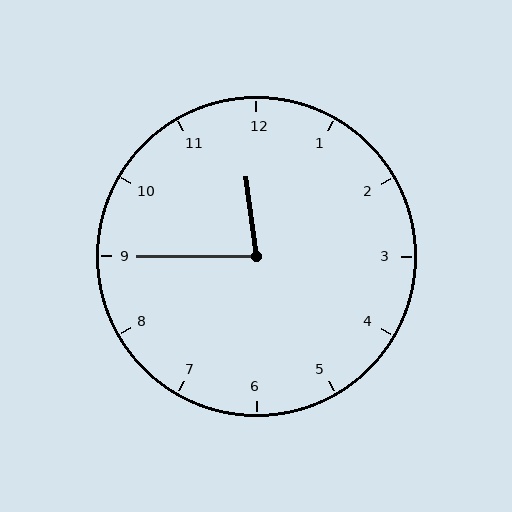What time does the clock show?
11:45.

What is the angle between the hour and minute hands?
Approximately 82 degrees.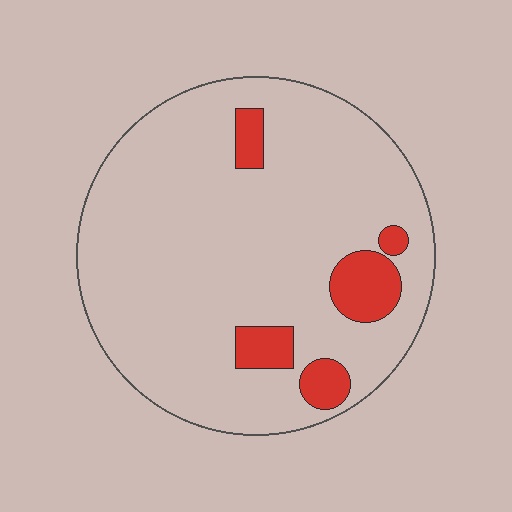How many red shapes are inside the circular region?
5.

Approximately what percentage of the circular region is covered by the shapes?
Approximately 10%.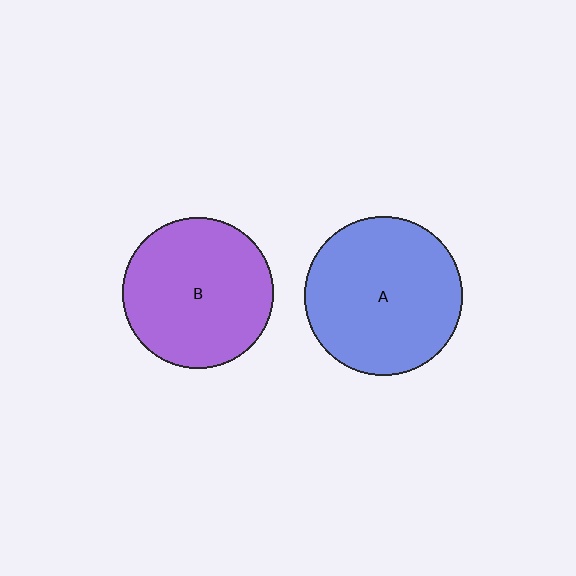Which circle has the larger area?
Circle A (blue).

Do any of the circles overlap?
No, none of the circles overlap.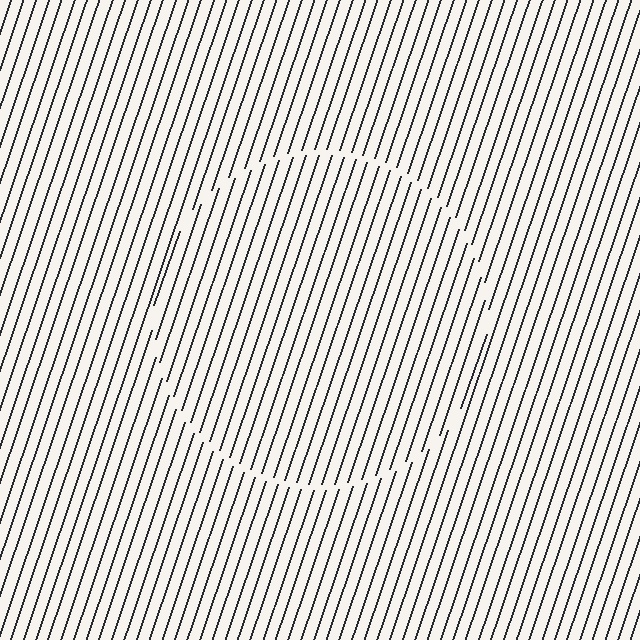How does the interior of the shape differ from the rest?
The interior of the shape contains the same grating, shifted by half a period — the contour is defined by the phase discontinuity where line-ends from the inner and outer gratings abut.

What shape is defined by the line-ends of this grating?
An illusory circle. The interior of the shape contains the same grating, shifted by half a period — the contour is defined by the phase discontinuity where line-ends from the inner and outer gratings abut.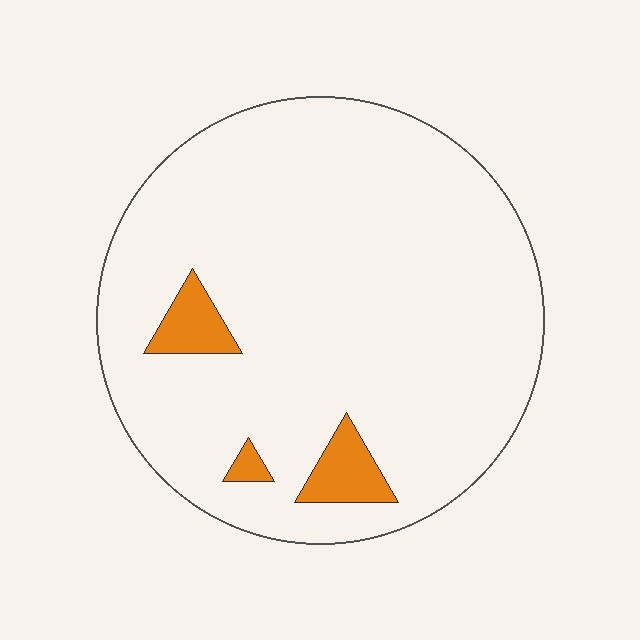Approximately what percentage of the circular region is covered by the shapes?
Approximately 5%.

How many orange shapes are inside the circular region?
3.